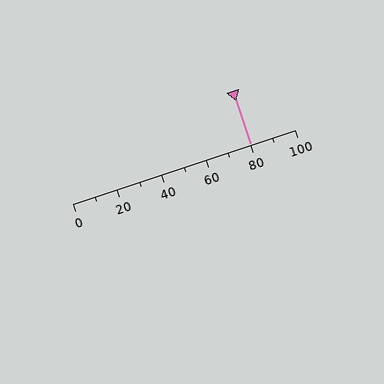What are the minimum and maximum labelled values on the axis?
The axis runs from 0 to 100.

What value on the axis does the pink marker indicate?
The marker indicates approximately 80.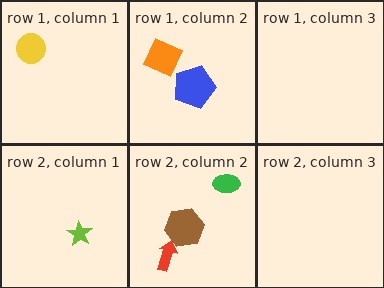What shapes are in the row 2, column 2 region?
The brown hexagon, the red arrow, the green ellipse.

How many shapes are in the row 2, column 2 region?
3.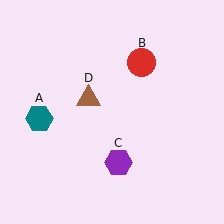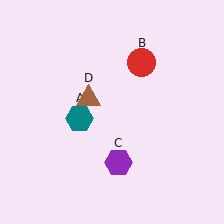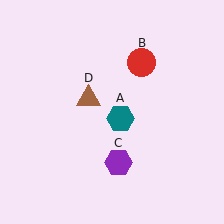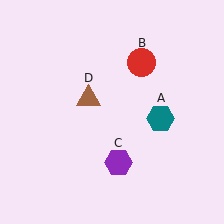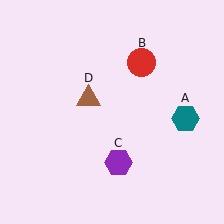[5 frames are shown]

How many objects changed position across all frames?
1 object changed position: teal hexagon (object A).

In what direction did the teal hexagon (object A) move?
The teal hexagon (object A) moved right.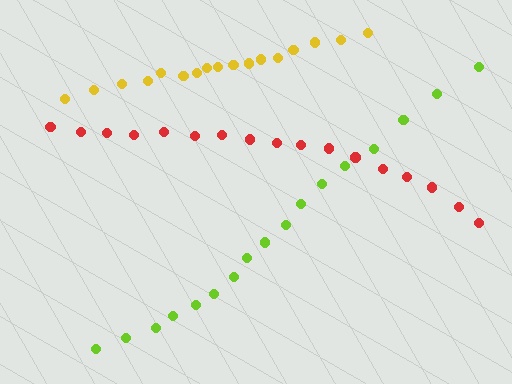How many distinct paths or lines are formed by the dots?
There are 3 distinct paths.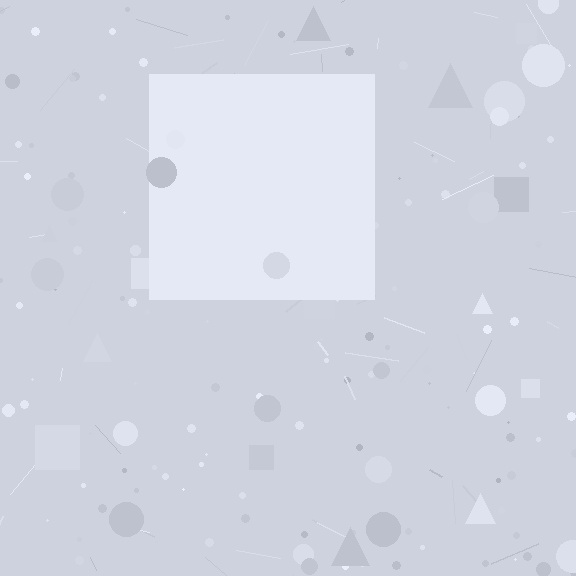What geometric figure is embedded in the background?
A square is embedded in the background.